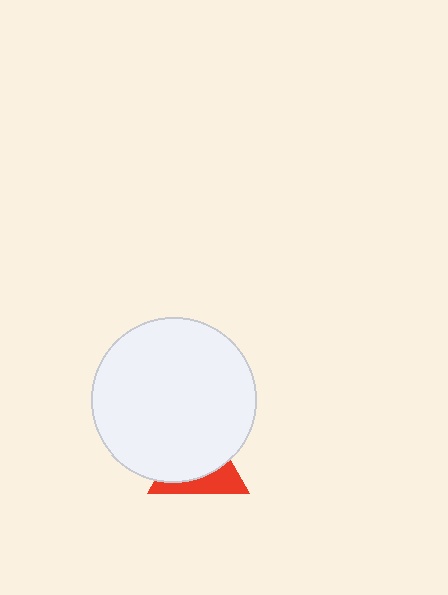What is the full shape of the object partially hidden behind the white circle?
The partially hidden object is a red triangle.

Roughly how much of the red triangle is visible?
A small part of it is visible (roughly 35%).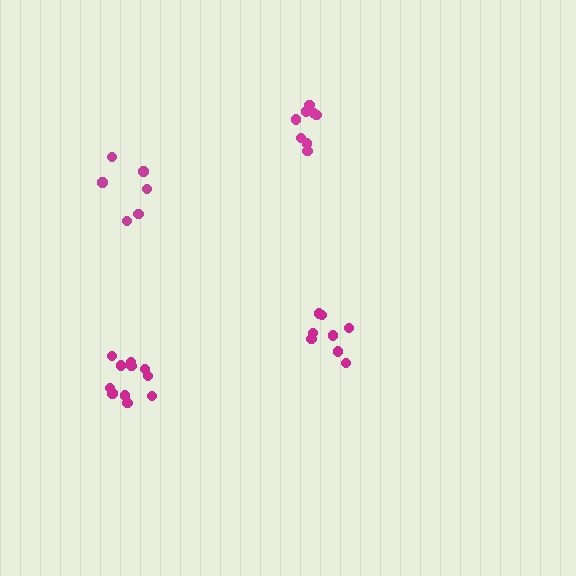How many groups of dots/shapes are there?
There are 4 groups.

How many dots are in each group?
Group 1: 8 dots, Group 2: 11 dots, Group 3: 6 dots, Group 4: 8 dots (33 total).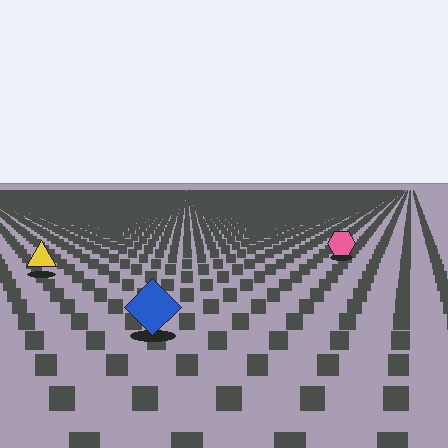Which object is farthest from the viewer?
The pink hexagon is farthest from the viewer. It appears smaller and the ground texture around it is denser.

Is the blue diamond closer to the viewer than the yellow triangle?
Yes. The blue diamond is closer — you can tell from the texture gradient: the ground texture is coarser near it.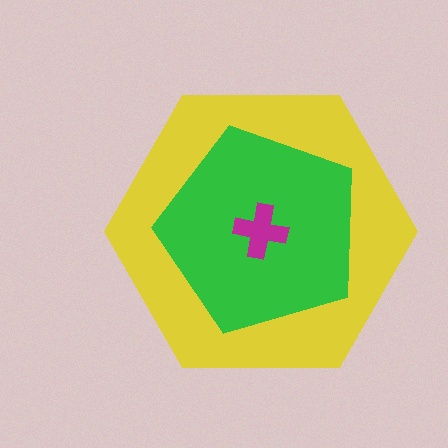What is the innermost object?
The magenta cross.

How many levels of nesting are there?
3.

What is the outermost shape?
The yellow hexagon.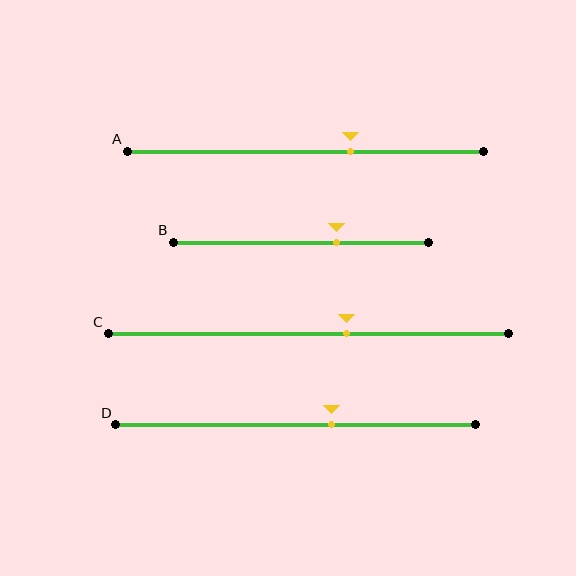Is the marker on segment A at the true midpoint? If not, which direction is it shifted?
No, the marker on segment A is shifted to the right by about 13% of the segment length.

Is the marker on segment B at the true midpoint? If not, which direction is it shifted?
No, the marker on segment B is shifted to the right by about 14% of the segment length.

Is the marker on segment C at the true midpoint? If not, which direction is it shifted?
No, the marker on segment C is shifted to the right by about 9% of the segment length.